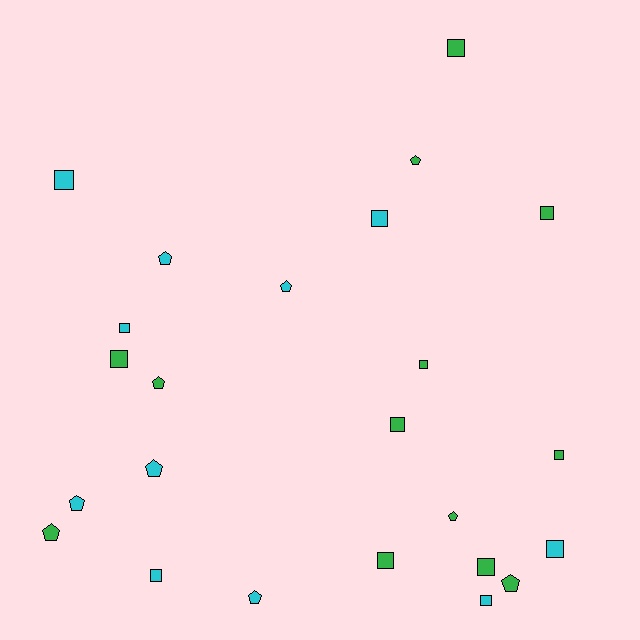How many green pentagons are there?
There are 5 green pentagons.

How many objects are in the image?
There are 24 objects.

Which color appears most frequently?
Green, with 13 objects.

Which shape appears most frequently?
Square, with 14 objects.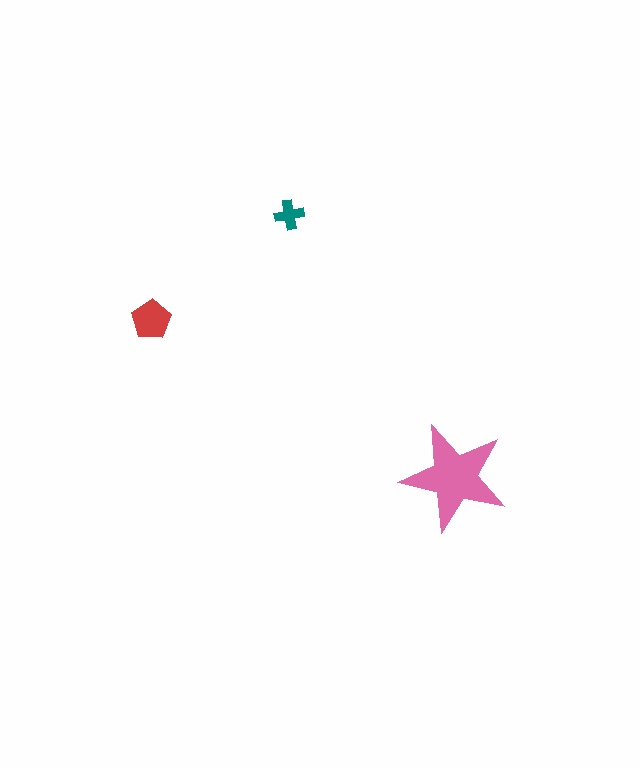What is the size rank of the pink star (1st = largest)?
1st.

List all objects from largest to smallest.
The pink star, the red pentagon, the teal cross.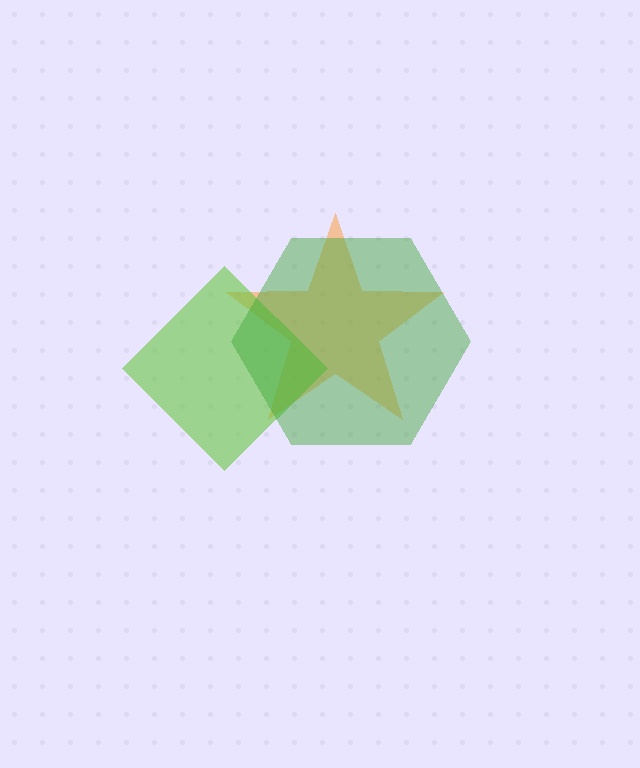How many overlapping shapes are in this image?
There are 3 overlapping shapes in the image.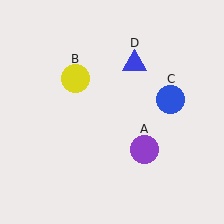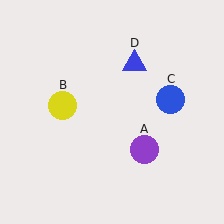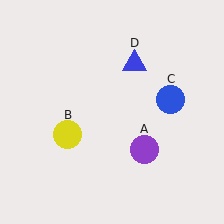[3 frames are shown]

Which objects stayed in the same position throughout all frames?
Purple circle (object A) and blue circle (object C) and blue triangle (object D) remained stationary.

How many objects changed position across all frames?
1 object changed position: yellow circle (object B).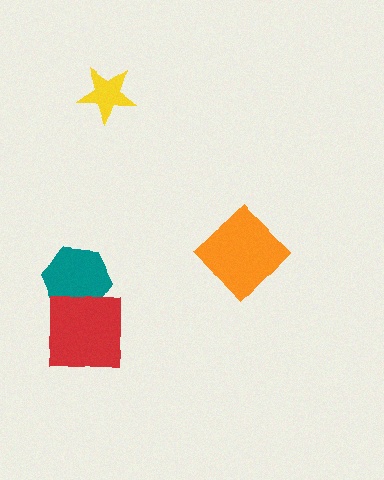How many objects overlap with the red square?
1 object overlaps with the red square.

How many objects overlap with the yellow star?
0 objects overlap with the yellow star.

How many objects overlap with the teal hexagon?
1 object overlaps with the teal hexagon.